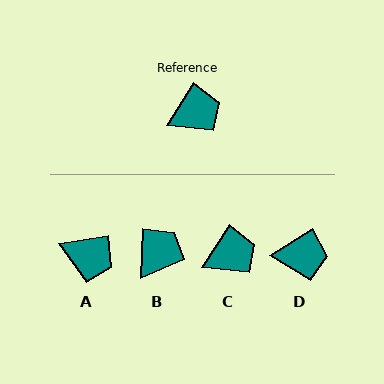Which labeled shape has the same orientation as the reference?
C.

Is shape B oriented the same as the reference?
No, it is off by about 30 degrees.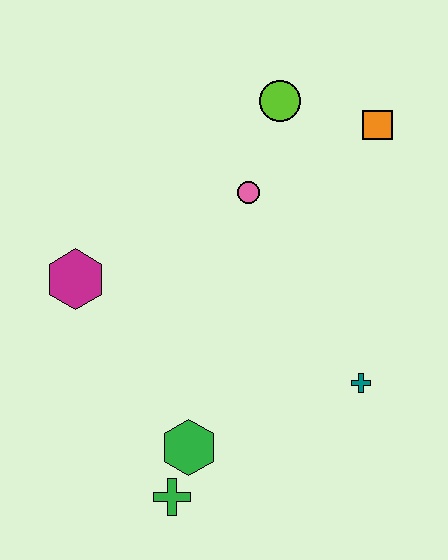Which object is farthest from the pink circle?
The green cross is farthest from the pink circle.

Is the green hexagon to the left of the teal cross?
Yes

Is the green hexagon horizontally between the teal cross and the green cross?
Yes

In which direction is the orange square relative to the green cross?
The orange square is above the green cross.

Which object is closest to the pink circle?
The lime circle is closest to the pink circle.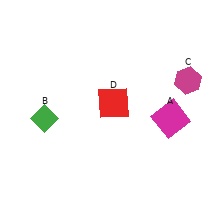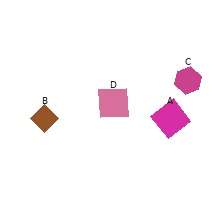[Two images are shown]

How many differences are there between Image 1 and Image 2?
There are 2 differences between the two images.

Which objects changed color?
B changed from green to brown. D changed from red to pink.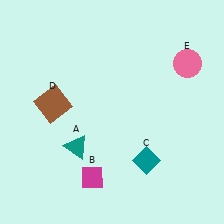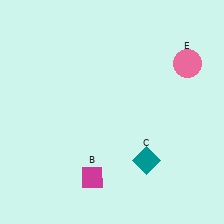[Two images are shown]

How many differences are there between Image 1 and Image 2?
There are 2 differences between the two images.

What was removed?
The teal triangle (A), the brown square (D) were removed in Image 2.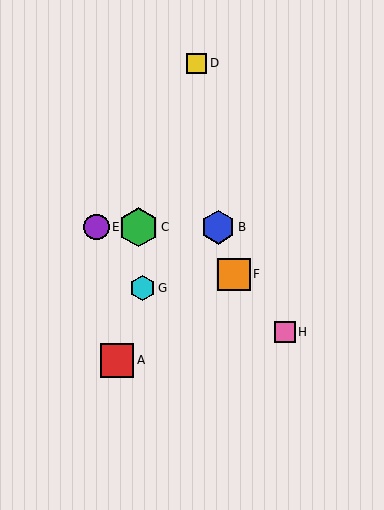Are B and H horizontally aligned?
No, B is at y≈227 and H is at y≈332.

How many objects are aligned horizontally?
3 objects (B, C, E) are aligned horizontally.